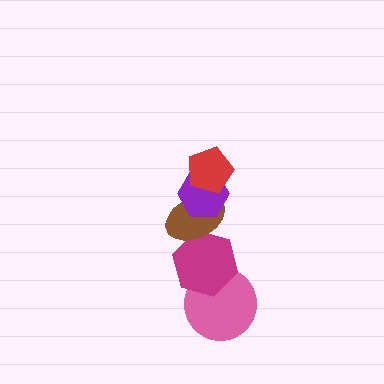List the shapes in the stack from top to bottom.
From top to bottom: the red pentagon, the purple hexagon, the brown ellipse, the magenta hexagon, the pink circle.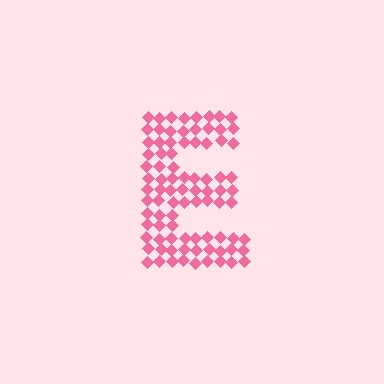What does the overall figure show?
The overall figure shows the letter E.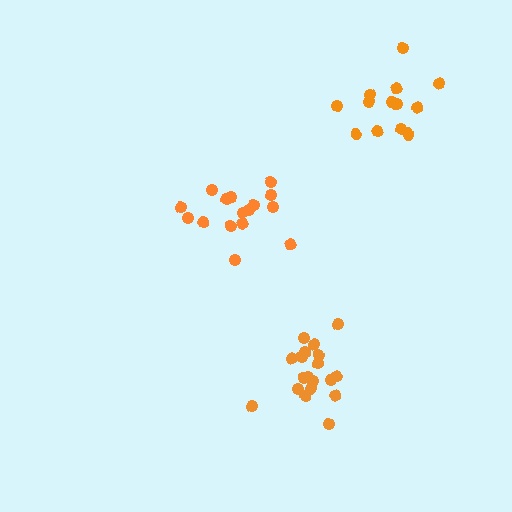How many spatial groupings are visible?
There are 3 spatial groupings.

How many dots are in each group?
Group 1: 14 dots, Group 2: 16 dots, Group 3: 20 dots (50 total).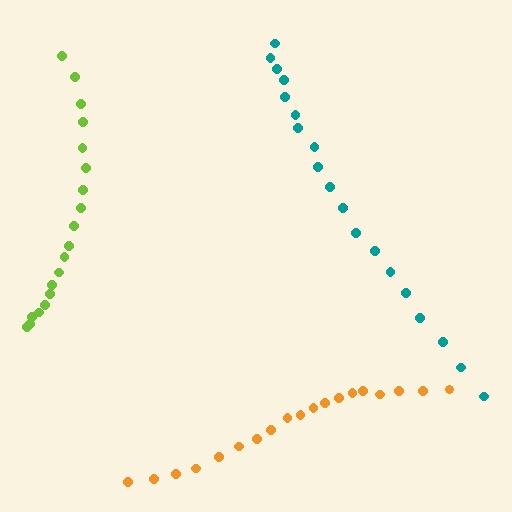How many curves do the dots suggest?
There are 3 distinct paths.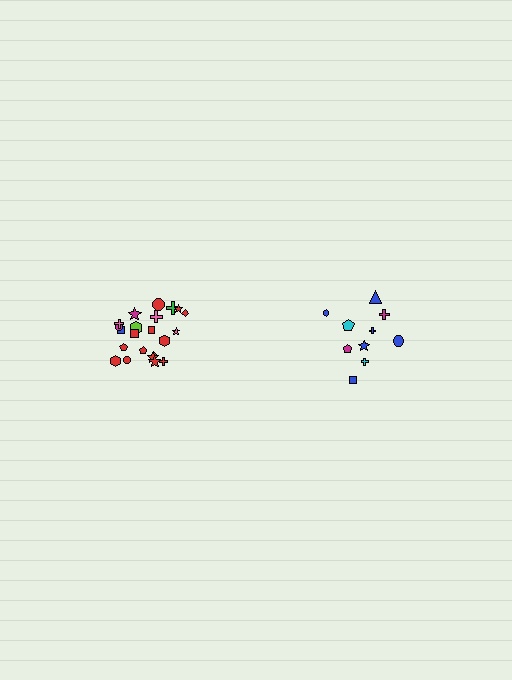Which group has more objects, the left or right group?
The left group.